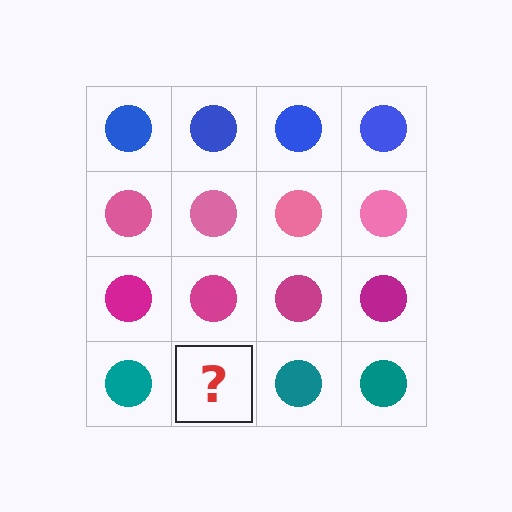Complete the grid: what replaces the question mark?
The question mark should be replaced with a teal circle.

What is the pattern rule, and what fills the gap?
The rule is that each row has a consistent color. The gap should be filled with a teal circle.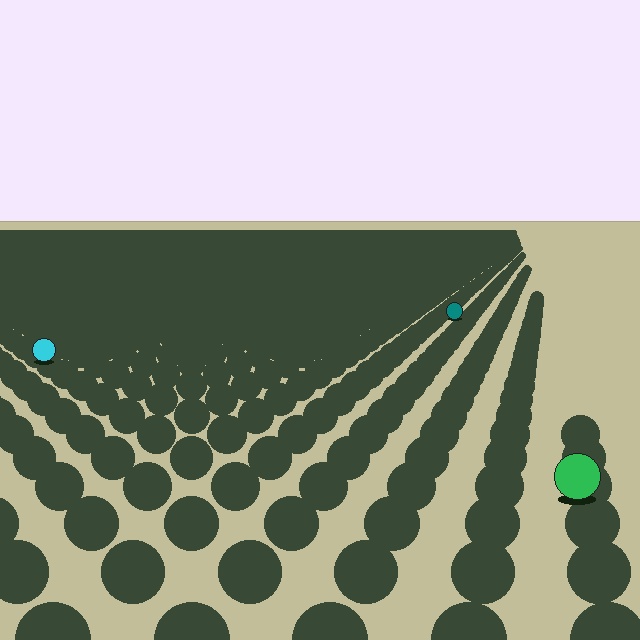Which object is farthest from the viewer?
The teal circle is farthest from the viewer. It appears smaller and the ground texture around it is denser.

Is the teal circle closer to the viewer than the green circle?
No. The green circle is closer — you can tell from the texture gradient: the ground texture is coarser near it.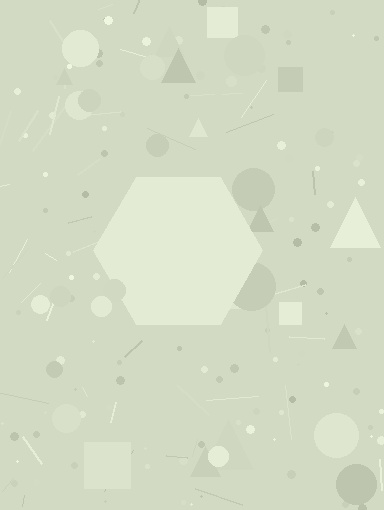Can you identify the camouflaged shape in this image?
The camouflaged shape is a hexagon.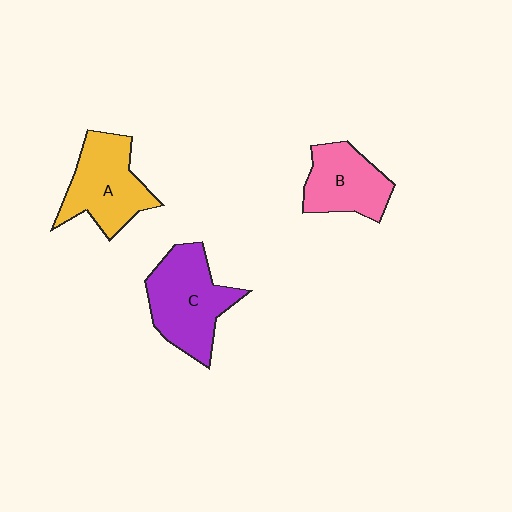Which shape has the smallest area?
Shape B (pink).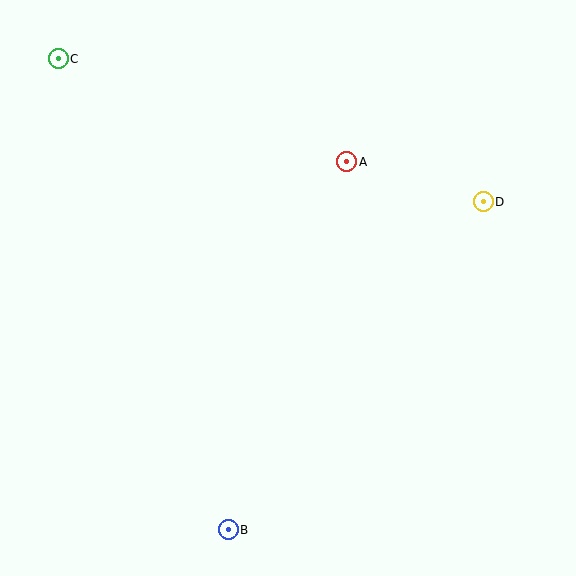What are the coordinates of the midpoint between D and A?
The midpoint between D and A is at (415, 182).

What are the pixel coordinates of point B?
Point B is at (228, 530).